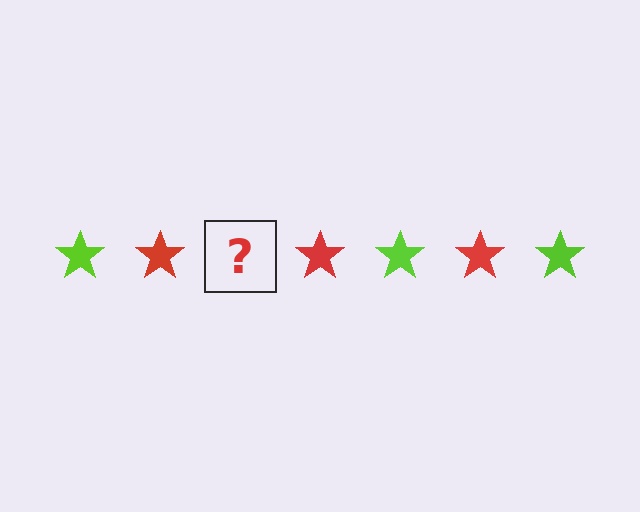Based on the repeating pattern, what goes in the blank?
The blank should be a lime star.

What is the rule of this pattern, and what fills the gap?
The rule is that the pattern cycles through lime, red stars. The gap should be filled with a lime star.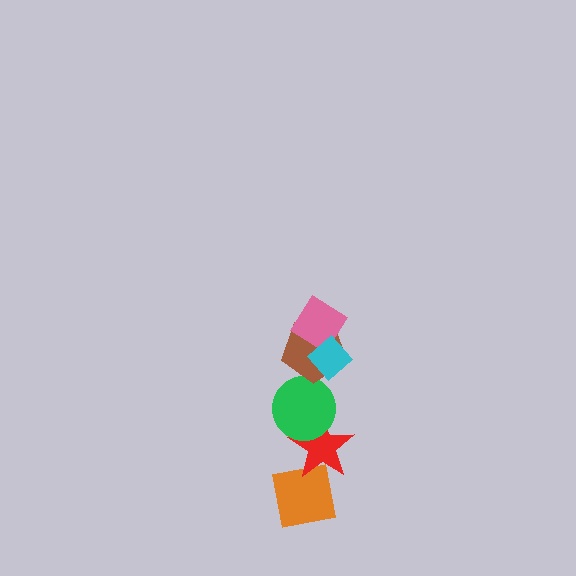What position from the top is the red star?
The red star is 5th from the top.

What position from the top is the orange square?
The orange square is 6th from the top.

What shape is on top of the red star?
The green circle is on top of the red star.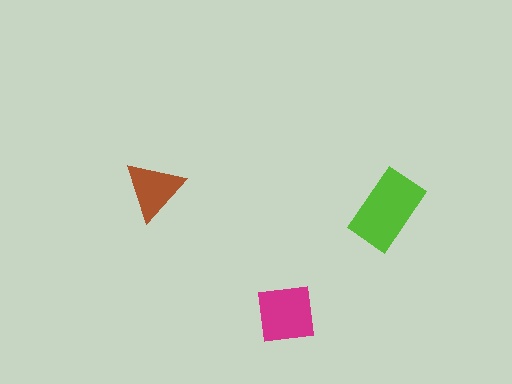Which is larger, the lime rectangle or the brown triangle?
The lime rectangle.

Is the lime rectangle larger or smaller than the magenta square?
Larger.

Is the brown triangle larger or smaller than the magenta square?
Smaller.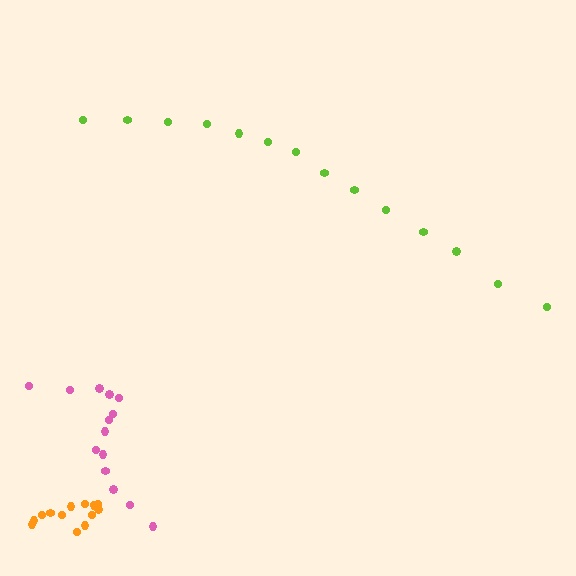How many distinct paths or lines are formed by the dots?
There are 3 distinct paths.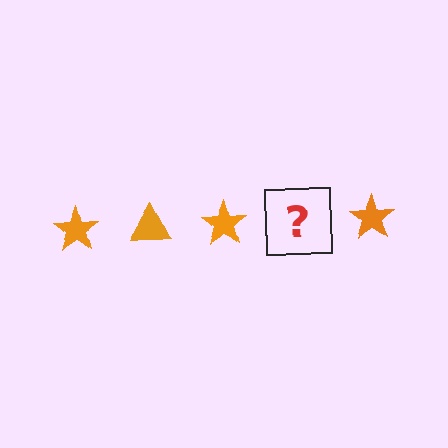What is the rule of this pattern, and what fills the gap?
The rule is that the pattern cycles through star, triangle shapes in orange. The gap should be filled with an orange triangle.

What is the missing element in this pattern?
The missing element is an orange triangle.